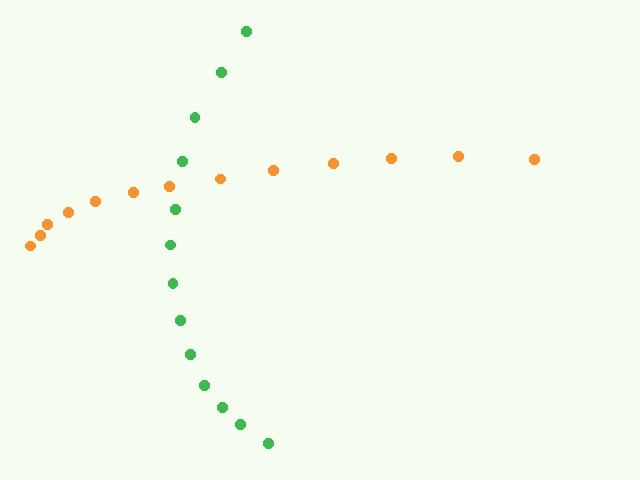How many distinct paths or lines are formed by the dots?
There are 2 distinct paths.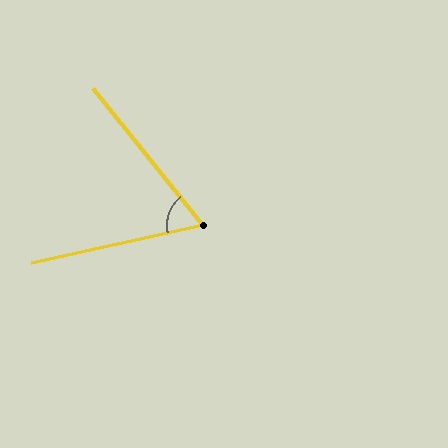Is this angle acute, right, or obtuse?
It is acute.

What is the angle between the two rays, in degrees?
Approximately 64 degrees.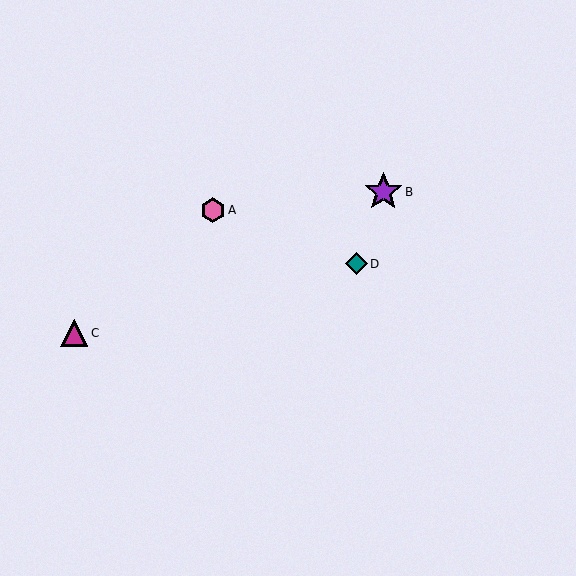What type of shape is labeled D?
Shape D is a teal diamond.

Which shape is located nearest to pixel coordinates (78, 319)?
The magenta triangle (labeled C) at (74, 333) is nearest to that location.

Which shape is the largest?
The purple star (labeled B) is the largest.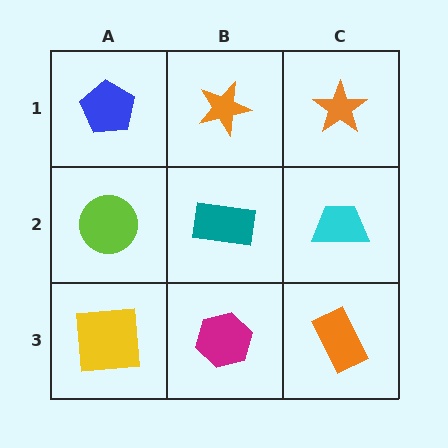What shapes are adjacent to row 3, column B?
A teal rectangle (row 2, column B), a yellow square (row 3, column A), an orange rectangle (row 3, column C).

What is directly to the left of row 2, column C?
A teal rectangle.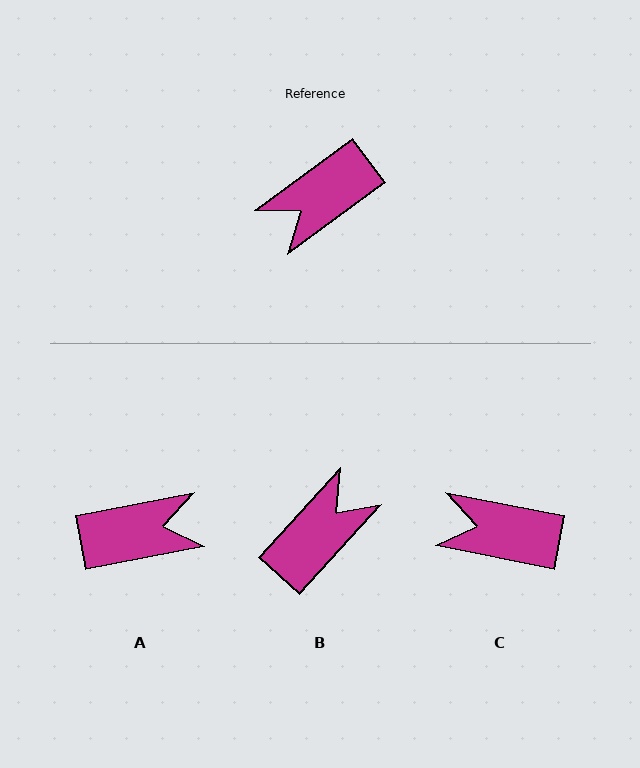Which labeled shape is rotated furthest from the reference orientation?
B, about 169 degrees away.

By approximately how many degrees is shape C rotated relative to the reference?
Approximately 48 degrees clockwise.